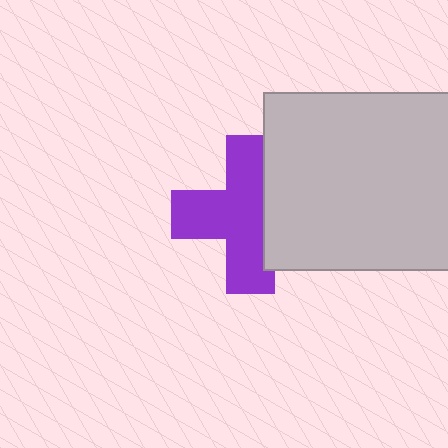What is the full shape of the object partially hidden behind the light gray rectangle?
The partially hidden object is a purple cross.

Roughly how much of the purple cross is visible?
Most of it is visible (roughly 67%).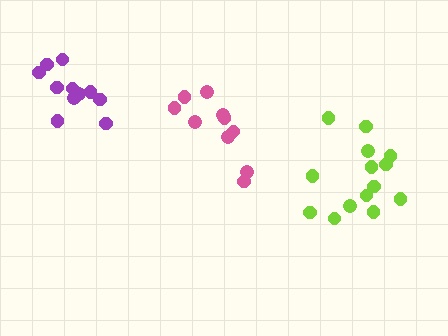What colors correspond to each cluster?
The clusters are colored: purple, pink, lime.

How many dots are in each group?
Group 1: 11 dots, Group 2: 10 dots, Group 3: 14 dots (35 total).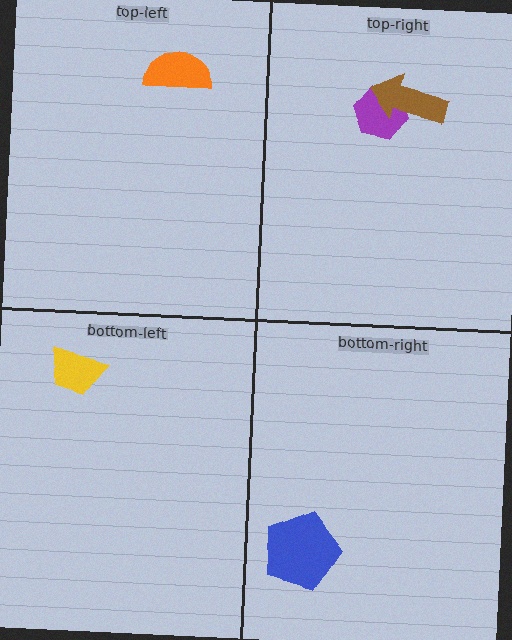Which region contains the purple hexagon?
The top-right region.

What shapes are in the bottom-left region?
The yellow trapezoid.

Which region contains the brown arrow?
The top-right region.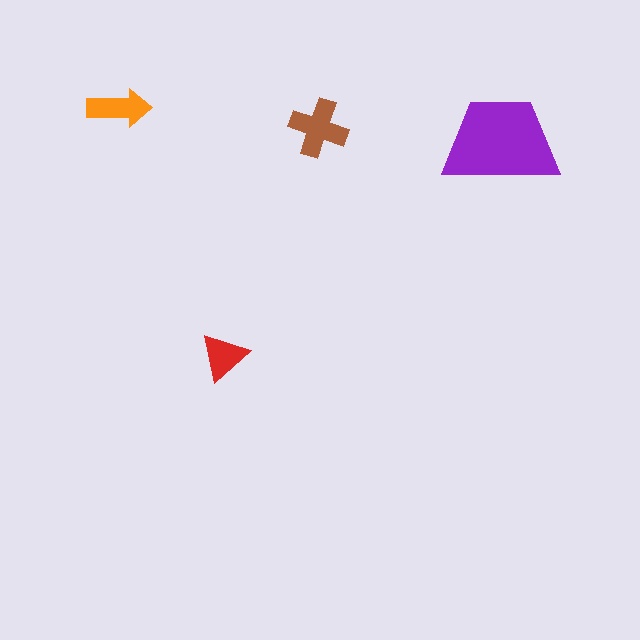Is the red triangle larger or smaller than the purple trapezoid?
Smaller.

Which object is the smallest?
The red triangle.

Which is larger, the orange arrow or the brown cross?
The brown cross.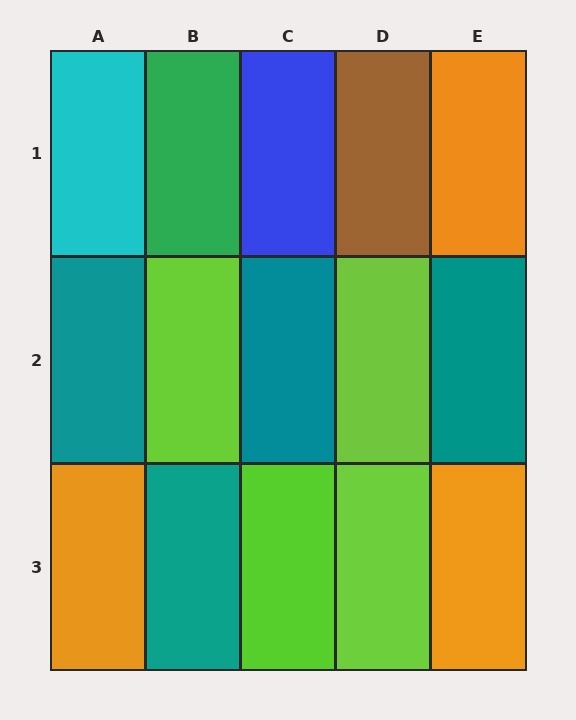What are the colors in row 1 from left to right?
Cyan, green, blue, brown, orange.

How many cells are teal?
4 cells are teal.